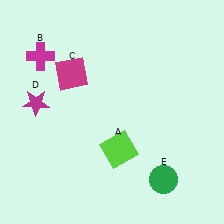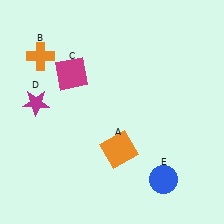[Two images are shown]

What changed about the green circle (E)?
In Image 1, E is green. In Image 2, it changed to blue.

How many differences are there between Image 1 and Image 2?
There are 3 differences between the two images.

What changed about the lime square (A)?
In Image 1, A is lime. In Image 2, it changed to orange.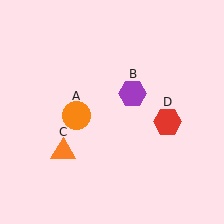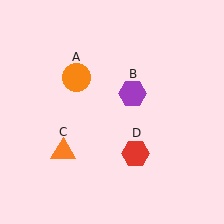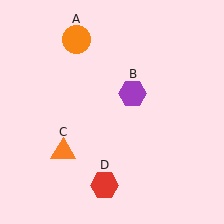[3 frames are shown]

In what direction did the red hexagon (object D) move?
The red hexagon (object D) moved down and to the left.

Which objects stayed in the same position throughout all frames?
Purple hexagon (object B) and orange triangle (object C) remained stationary.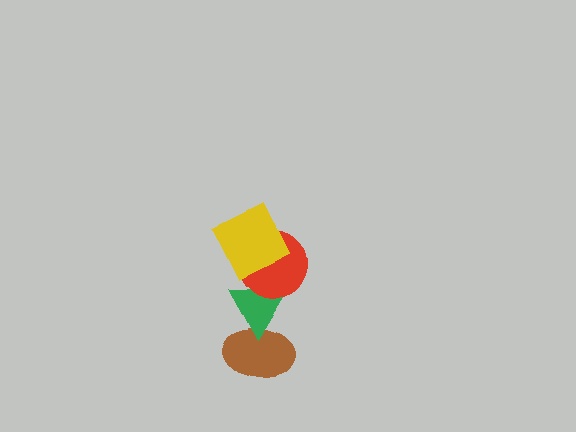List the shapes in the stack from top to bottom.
From top to bottom: the yellow square, the red circle, the green triangle, the brown ellipse.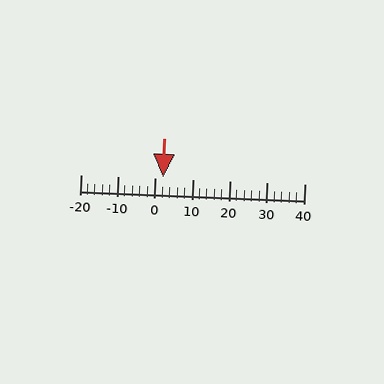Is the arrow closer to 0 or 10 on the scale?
The arrow is closer to 0.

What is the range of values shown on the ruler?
The ruler shows values from -20 to 40.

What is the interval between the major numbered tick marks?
The major tick marks are spaced 10 units apart.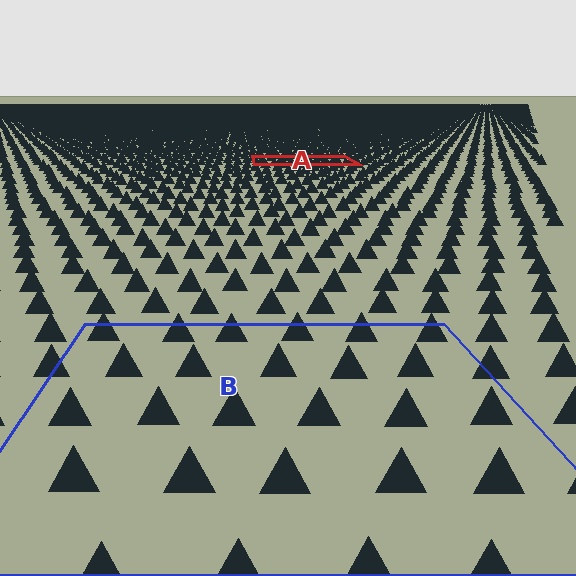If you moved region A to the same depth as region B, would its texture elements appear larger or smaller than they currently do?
They would appear larger. At a closer depth, the same texture elements are projected at a bigger on-screen size.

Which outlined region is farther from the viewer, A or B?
Region A is farther from the viewer — the texture elements inside it appear smaller and more densely packed.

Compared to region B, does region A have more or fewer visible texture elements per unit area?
Region A has more texture elements per unit area — they are packed more densely because it is farther away.